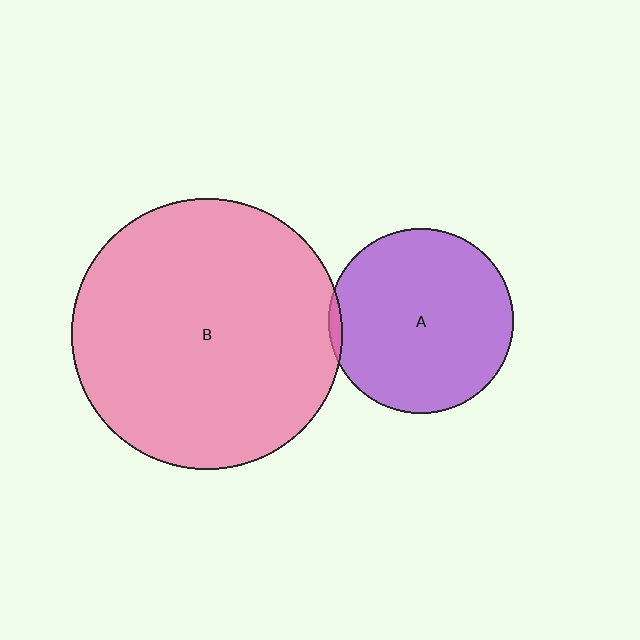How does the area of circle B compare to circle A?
Approximately 2.2 times.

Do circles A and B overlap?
Yes.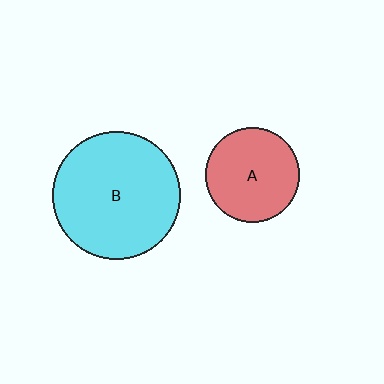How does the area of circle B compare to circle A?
Approximately 1.8 times.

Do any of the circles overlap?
No, none of the circles overlap.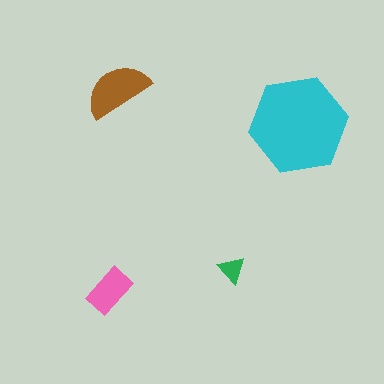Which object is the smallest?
The green triangle.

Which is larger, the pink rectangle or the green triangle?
The pink rectangle.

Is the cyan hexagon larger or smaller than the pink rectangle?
Larger.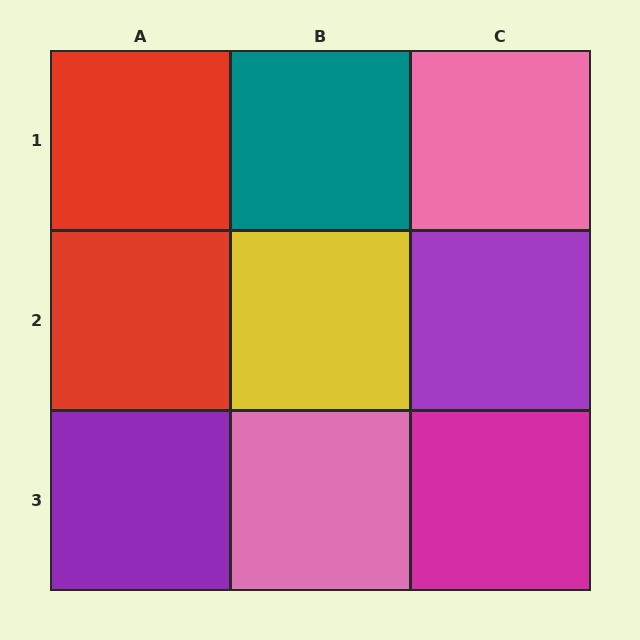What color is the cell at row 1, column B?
Teal.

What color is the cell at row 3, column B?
Pink.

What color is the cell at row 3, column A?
Purple.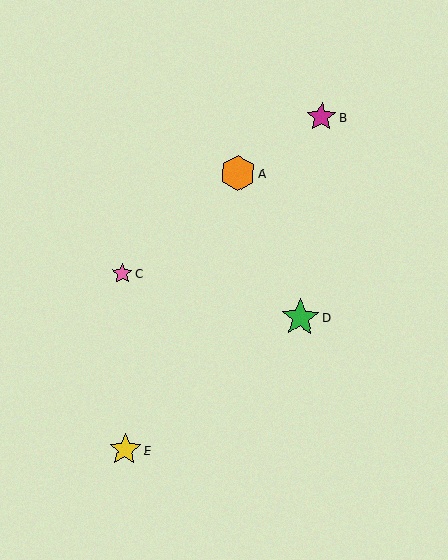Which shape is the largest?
The green star (labeled D) is the largest.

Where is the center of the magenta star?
The center of the magenta star is at (321, 117).